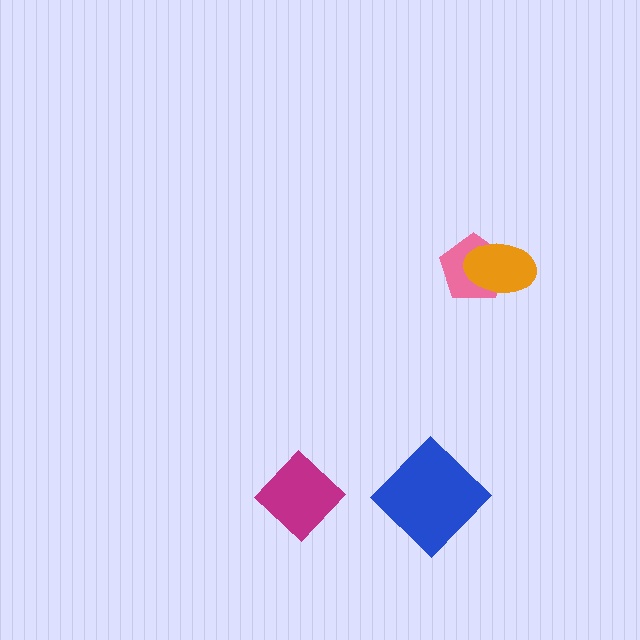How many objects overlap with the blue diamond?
0 objects overlap with the blue diamond.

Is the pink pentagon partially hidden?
Yes, it is partially covered by another shape.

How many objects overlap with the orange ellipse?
1 object overlaps with the orange ellipse.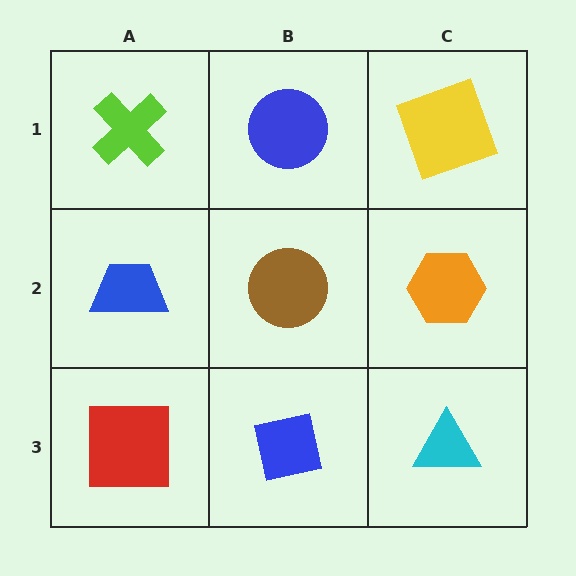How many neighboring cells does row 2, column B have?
4.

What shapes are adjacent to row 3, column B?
A brown circle (row 2, column B), a red square (row 3, column A), a cyan triangle (row 3, column C).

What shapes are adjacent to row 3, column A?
A blue trapezoid (row 2, column A), a blue square (row 3, column B).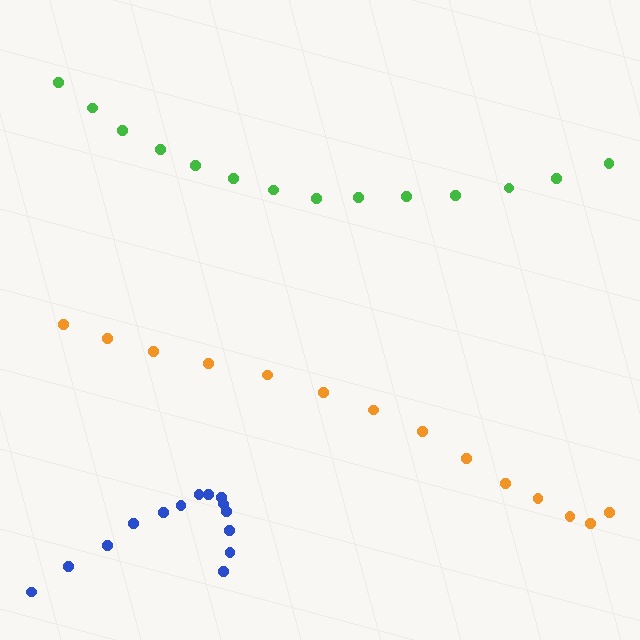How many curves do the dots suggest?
There are 3 distinct paths.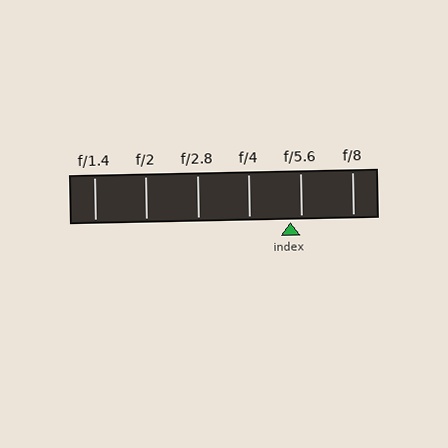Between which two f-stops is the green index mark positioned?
The index mark is between f/4 and f/5.6.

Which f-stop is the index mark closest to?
The index mark is closest to f/5.6.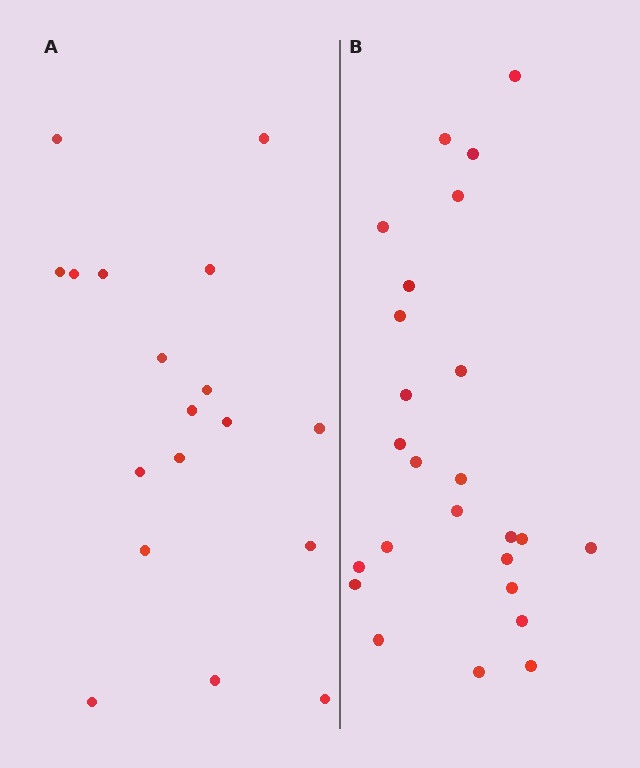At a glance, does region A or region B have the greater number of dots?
Region B (the right region) has more dots.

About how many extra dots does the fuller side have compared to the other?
Region B has roughly 8 or so more dots than region A.